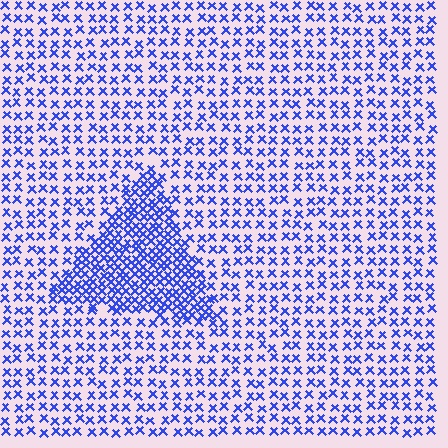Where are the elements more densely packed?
The elements are more densely packed inside the triangle boundary.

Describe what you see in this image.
The image contains small blue elements arranged at two different densities. A triangle-shaped region is visible where the elements are more densely packed than the surrounding area.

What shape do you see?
I see a triangle.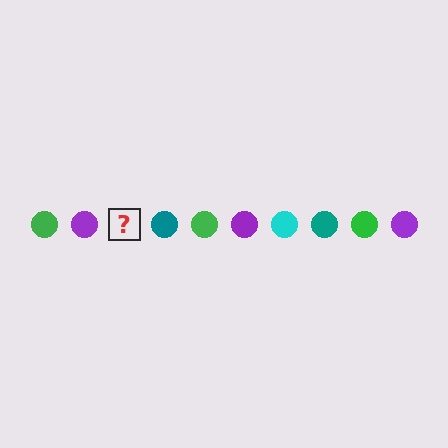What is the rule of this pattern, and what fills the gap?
The rule is that the pattern cycles through green, purple, cyan, teal circles. The gap should be filled with a cyan circle.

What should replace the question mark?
The question mark should be replaced with a cyan circle.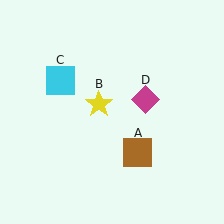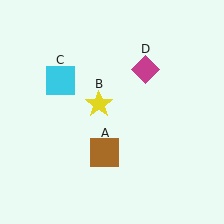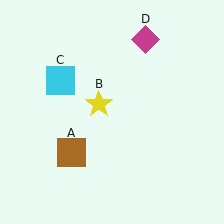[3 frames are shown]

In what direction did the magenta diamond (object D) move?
The magenta diamond (object D) moved up.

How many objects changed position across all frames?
2 objects changed position: brown square (object A), magenta diamond (object D).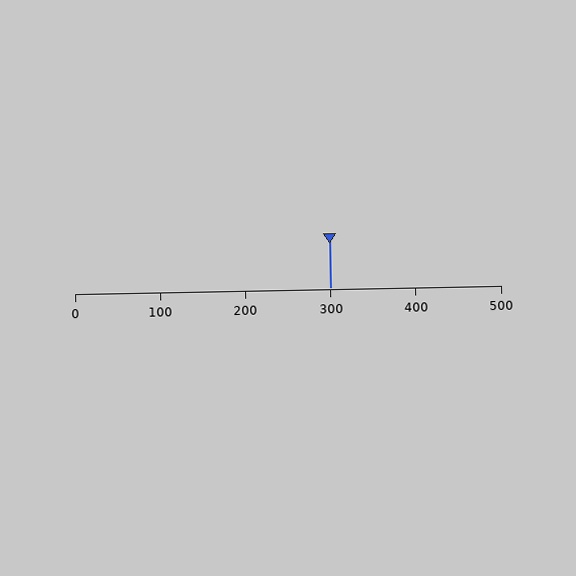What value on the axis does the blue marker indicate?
The marker indicates approximately 300.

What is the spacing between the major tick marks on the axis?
The major ticks are spaced 100 apart.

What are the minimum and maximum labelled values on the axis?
The axis runs from 0 to 500.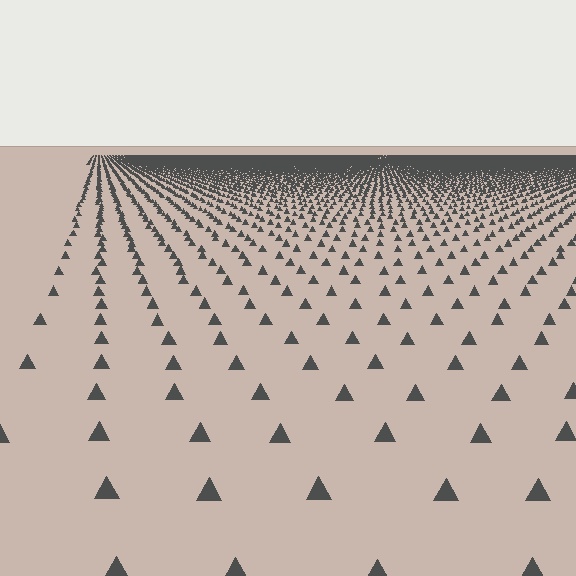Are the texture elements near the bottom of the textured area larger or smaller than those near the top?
Larger. Near the bottom, elements are closer to the viewer and appear at a bigger on-screen size.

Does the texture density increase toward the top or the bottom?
Density increases toward the top.